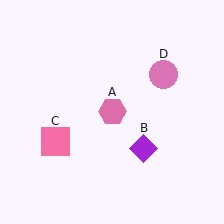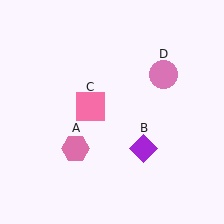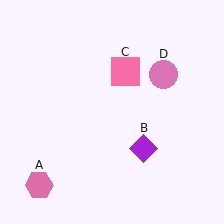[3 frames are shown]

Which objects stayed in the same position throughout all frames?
Purple diamond (object B) and pink circle (object D) remained stationary.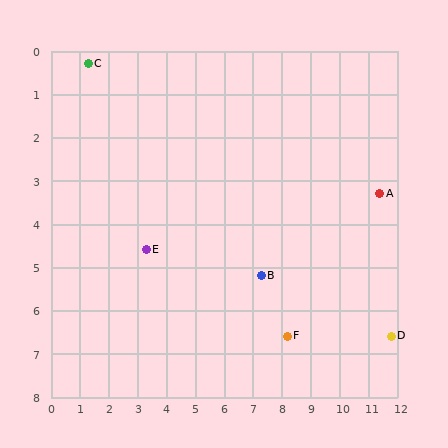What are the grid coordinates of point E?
Point E is at approximately (3.3, 4.6).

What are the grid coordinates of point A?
Point A is at approximately (11.4, 3.3).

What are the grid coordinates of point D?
Point D is at approximately (11.8, 6.6).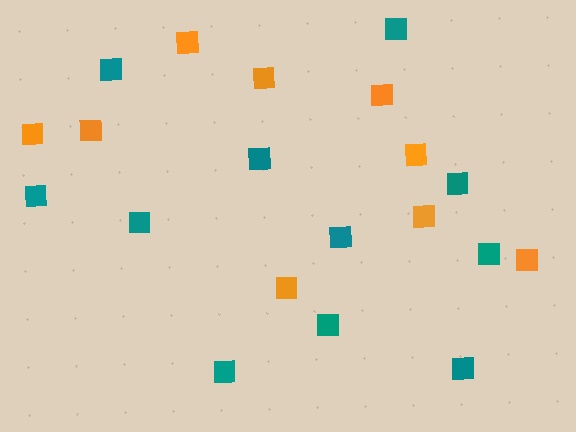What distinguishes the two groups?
There are 2 groups: one group of orange squares (9) and one group of teal squares (11).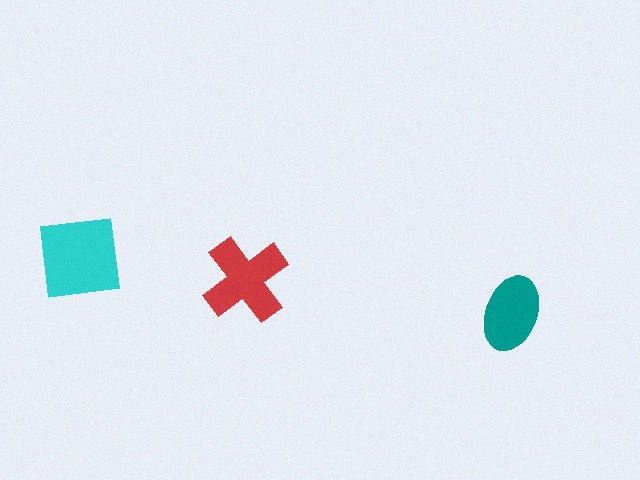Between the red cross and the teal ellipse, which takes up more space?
The red cross.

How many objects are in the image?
There are 3 objects in the image.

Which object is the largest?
The cyan square.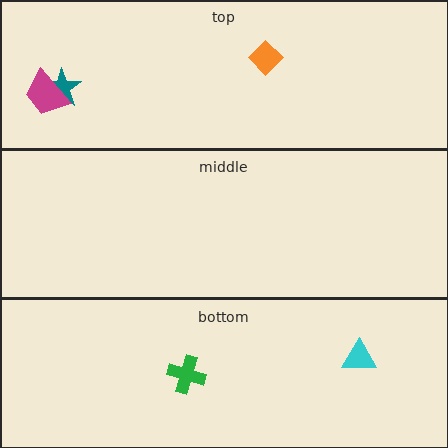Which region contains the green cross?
The bottom region.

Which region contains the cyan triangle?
The bottom region.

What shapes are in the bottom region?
The cyan triangle, the green cross.